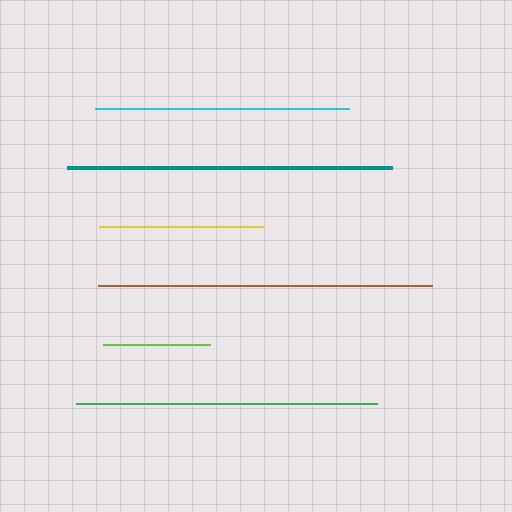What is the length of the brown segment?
The brown segment is approximately 334 pixels long.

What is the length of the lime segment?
The lime segment is approximately 107 pixels long.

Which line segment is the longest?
The brown line is the longest at approximately 334 pixels.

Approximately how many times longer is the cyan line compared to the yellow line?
The cyan line is approximately 1.5 times the length of the yellow line.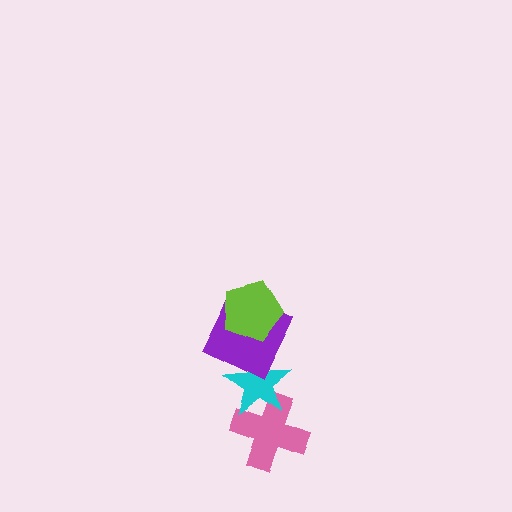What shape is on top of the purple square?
The lime pentagon is on top of the purple square.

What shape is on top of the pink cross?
The cyan star is on top of the pink cross.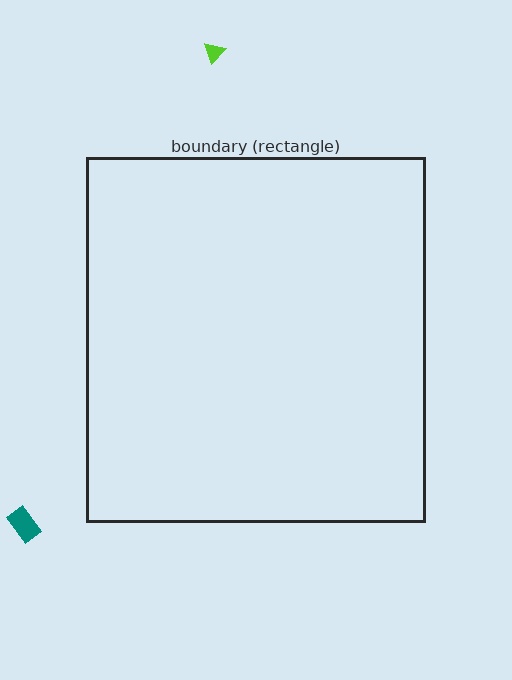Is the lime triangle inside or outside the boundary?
Outside.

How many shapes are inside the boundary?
0 inside, 2 outside.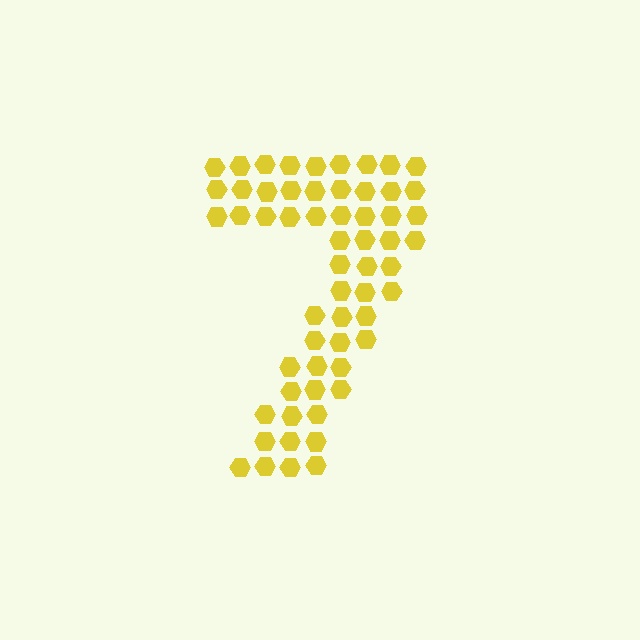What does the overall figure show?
The overall figure shows the digit 7.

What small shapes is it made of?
It is made of small hexagons.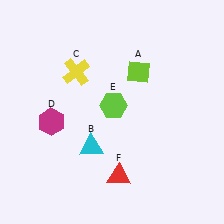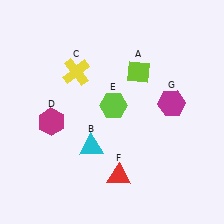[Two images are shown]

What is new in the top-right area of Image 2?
A magenta hexagon (G) was added in the top-right area of Image 2.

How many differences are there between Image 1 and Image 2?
There is 1 difference between the two images.